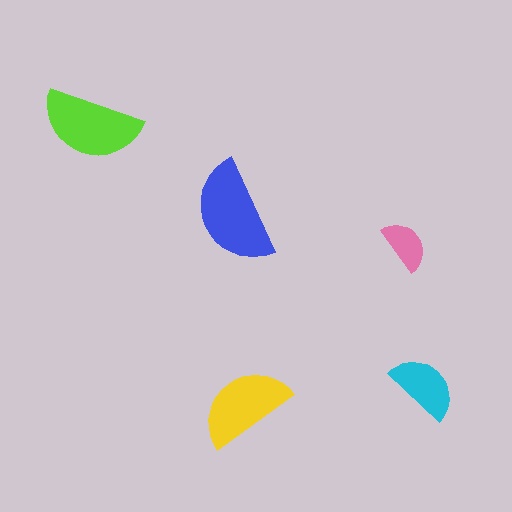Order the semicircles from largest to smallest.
the blue one, the lime one, the yellow one, the cyan one, the pink one.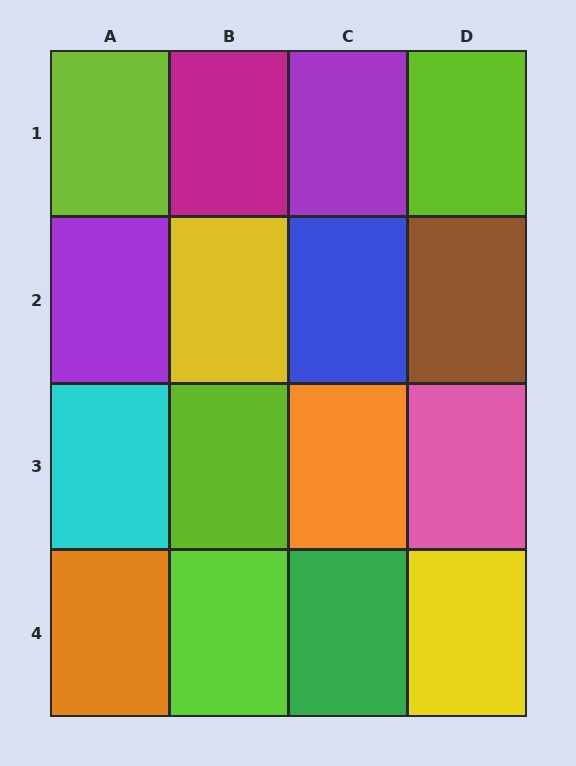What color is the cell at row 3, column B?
Lime.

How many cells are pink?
1 cell is pink.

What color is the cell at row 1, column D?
Lime.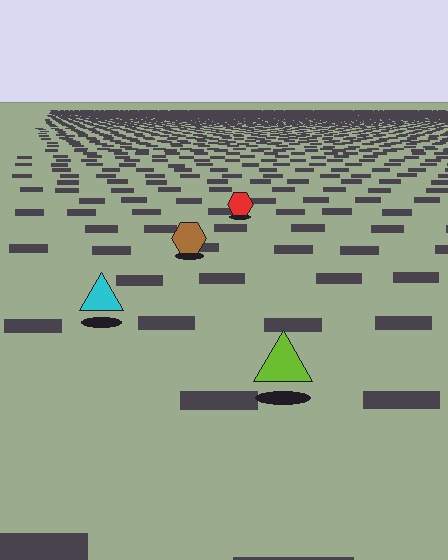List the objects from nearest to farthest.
From nearest to farthest: the lime triangle, the cyan triangle, the brown hexagon, the red hexagon.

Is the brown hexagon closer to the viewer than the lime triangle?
No. The lime triangle is closer — you can tell from the texture gradient: the ground texture is coarser near it.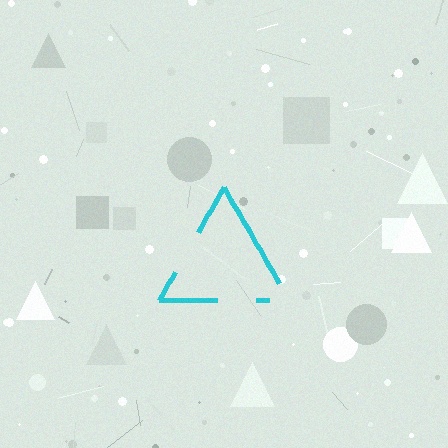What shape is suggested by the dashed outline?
The dashed outline suggests a triangle.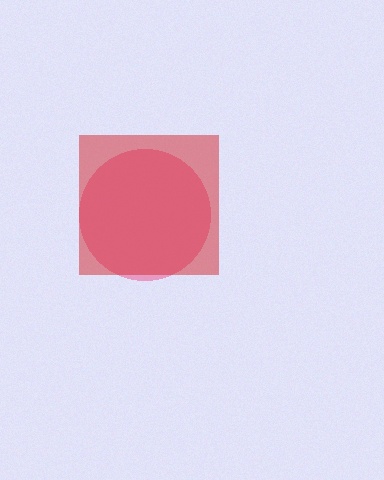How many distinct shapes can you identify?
There are 2 distinct shapes: a pink circle, a red square.